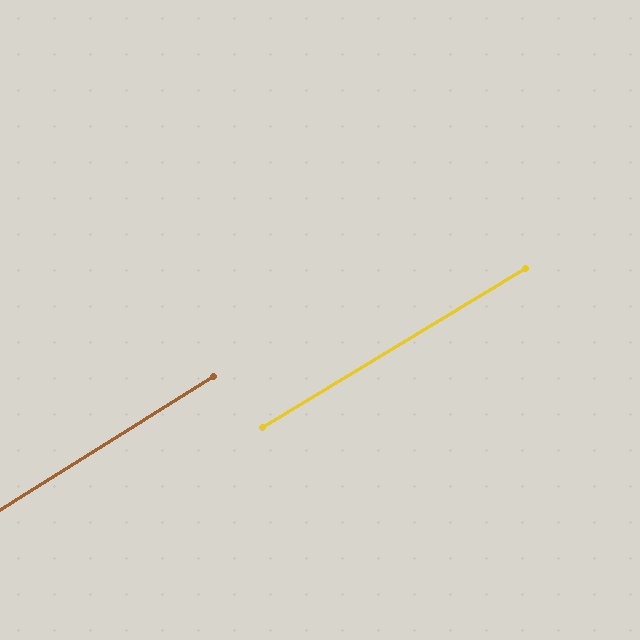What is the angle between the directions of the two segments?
Approximately 1 degree.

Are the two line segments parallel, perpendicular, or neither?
Parallel — their directions differ by only 0.8°.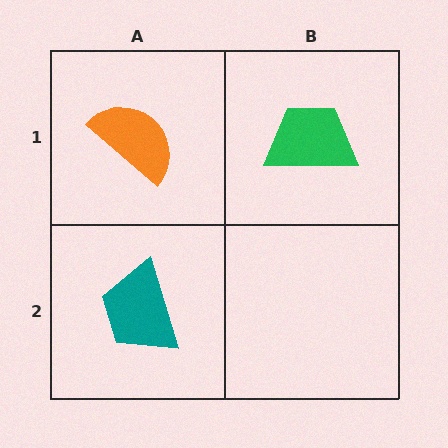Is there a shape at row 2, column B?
No, that cell is empty.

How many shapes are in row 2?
1 shape.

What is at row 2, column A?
A teal trapezoid.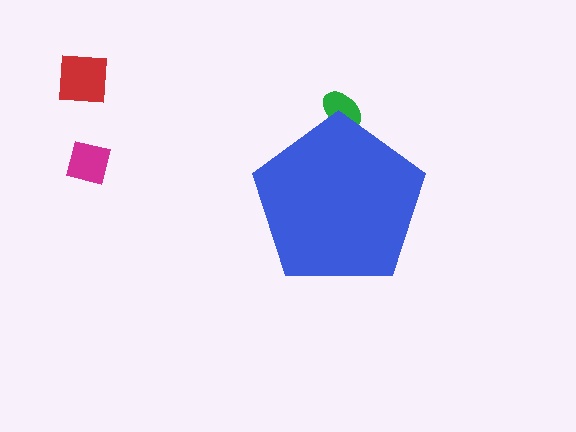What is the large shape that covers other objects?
A blue pentagon.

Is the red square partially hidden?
No, the red square is fully visible.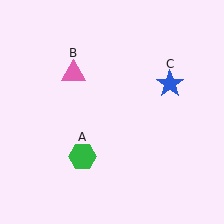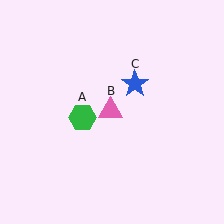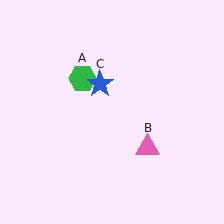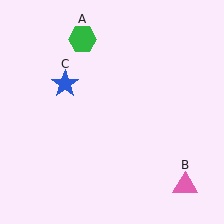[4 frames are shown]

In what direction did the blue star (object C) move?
The blue star (object C) moved left.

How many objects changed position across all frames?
3 objects changed position: green hexagon (object A), pink triangle (object B), blue star (object C).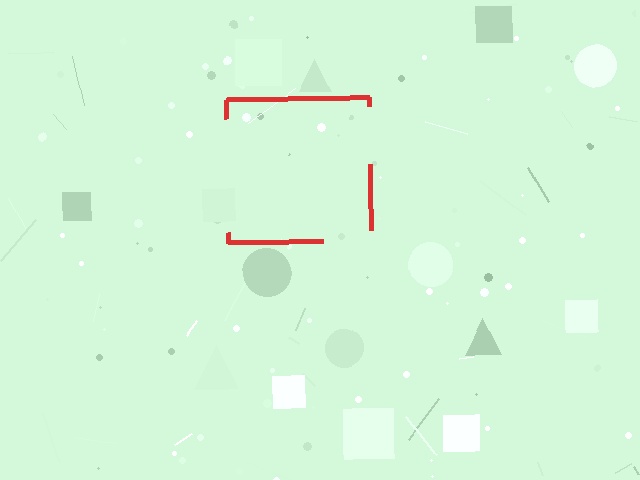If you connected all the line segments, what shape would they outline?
They would outline a square.